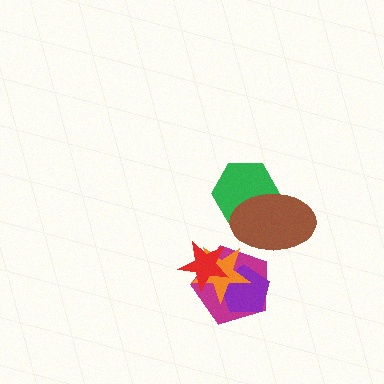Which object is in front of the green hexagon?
The brown ellipse is in front of the green hexagon.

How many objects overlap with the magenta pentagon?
4 objects overlap with the magenta pentagon.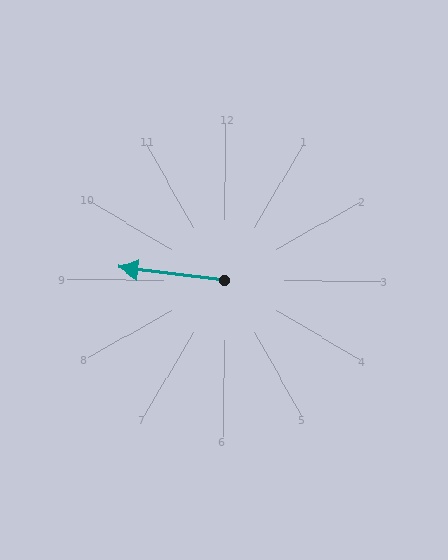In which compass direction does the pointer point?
West.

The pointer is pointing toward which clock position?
Roughly 9 o'clock.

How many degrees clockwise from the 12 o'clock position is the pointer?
Approximately 277 degrees.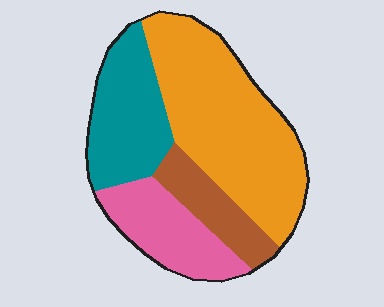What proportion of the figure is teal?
Teal covers roughly 25% of the figure.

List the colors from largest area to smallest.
From largest to smallest: orange, teal, pink, brown.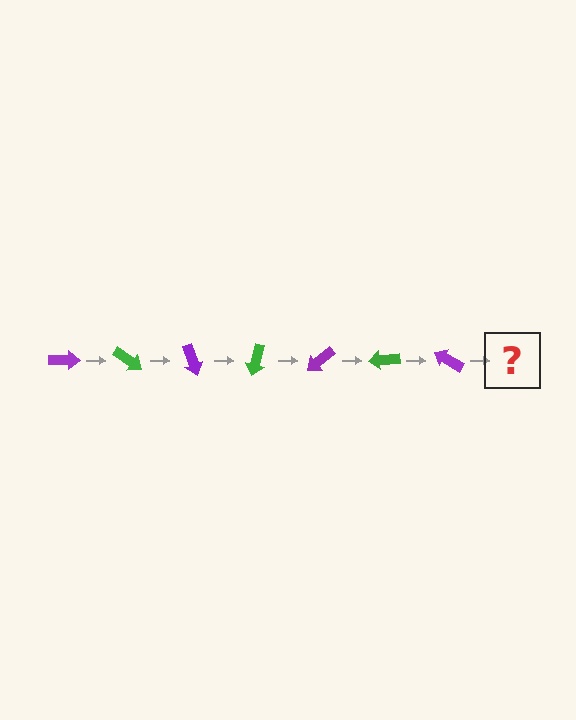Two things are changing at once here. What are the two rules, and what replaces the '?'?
The two rules are that it rotates 35 degrees each step and the color cycles through purple and green. The '?' should be a green arrow, rotated 245 degrees from the start.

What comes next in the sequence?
The next element should be a green arrow, rotated 245 degrees from the start.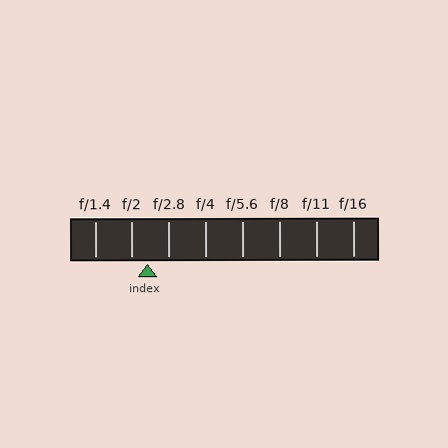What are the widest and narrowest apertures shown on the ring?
The widest aperture shown is f/1.4 and the narrowest is f/16.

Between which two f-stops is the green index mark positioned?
The index mark is between f/2 and f/2.8.